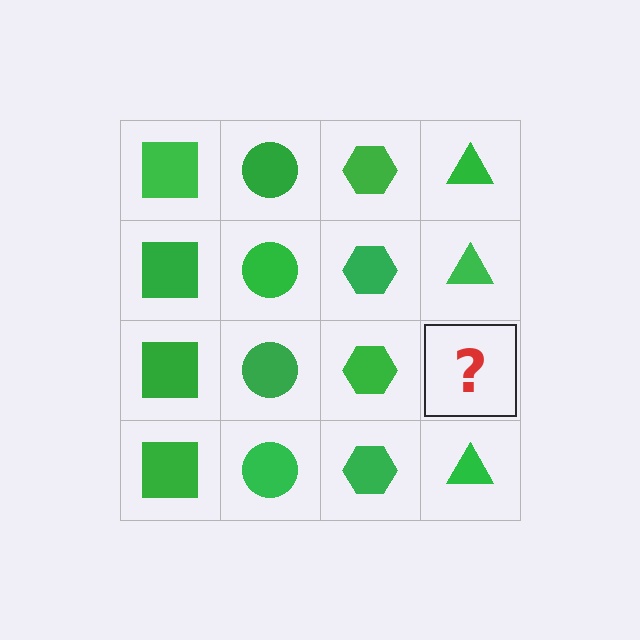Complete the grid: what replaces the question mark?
The question mark should be replaced with a green triangle.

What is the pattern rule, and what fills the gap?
The rule is that each column has a consistent shape. The gap should be filled with a green triangle.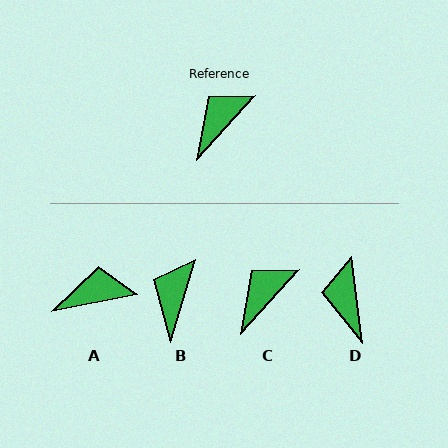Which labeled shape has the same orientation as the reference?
C.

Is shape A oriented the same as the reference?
No, it is off by about 36 degrees.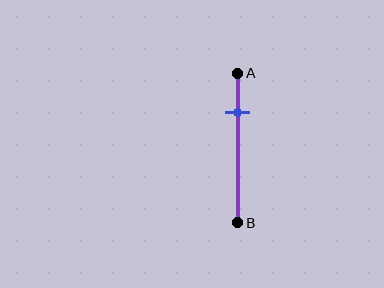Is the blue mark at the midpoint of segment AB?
No, the mark is at about 25% from A, not at the 50% midpoint.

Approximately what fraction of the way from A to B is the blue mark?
The blue mark is approximately 25% of the way from A to B.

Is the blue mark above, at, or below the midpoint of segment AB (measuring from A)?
The blue mark is above the midpoint of segment AB.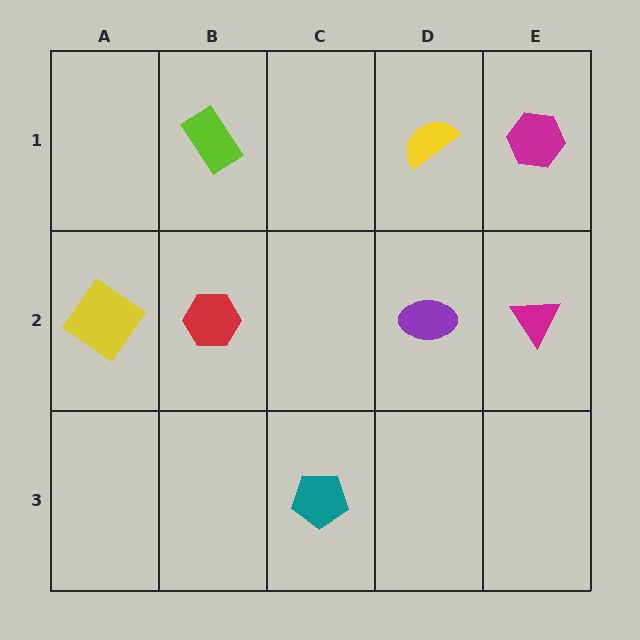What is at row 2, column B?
A red hexagon.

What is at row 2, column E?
A magenta triangle.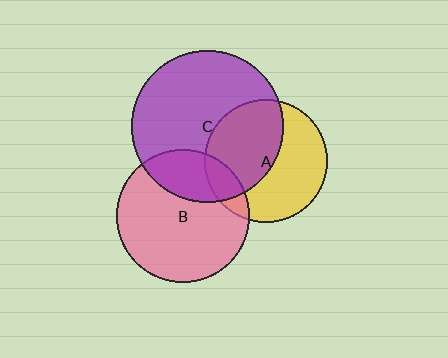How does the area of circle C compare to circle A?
Approximately 1.5 times.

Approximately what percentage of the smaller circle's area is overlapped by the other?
Approximately 50%.